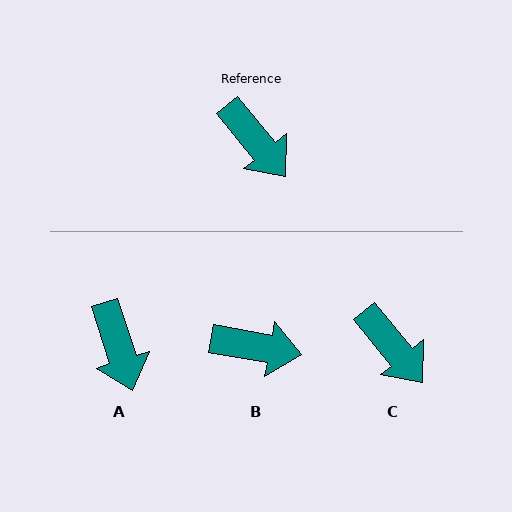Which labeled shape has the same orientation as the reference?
C.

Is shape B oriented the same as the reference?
No, it is off by about 40 degrees.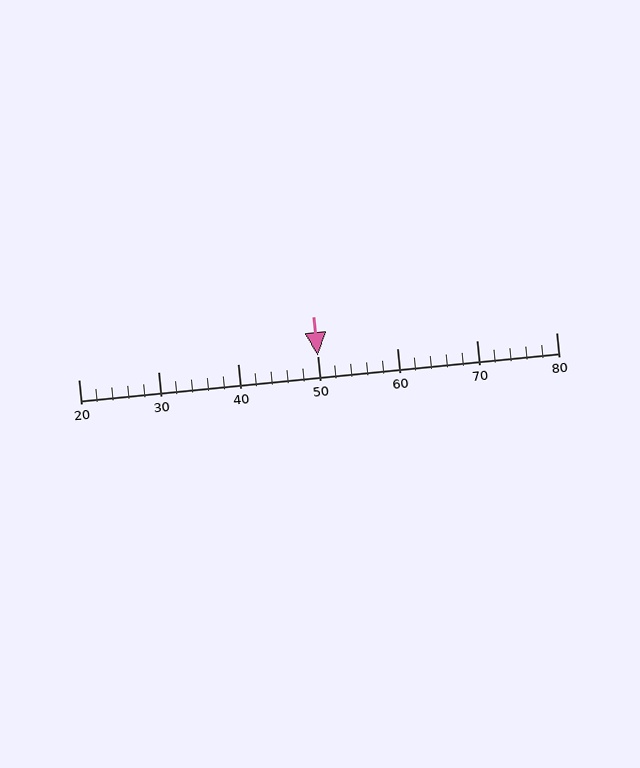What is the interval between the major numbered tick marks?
The major tick marks are spaced 10 units apart.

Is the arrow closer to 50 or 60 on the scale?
The arrow is closer to 50.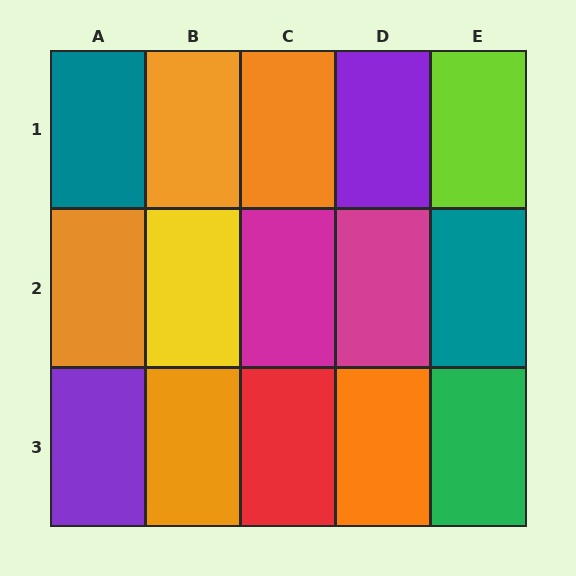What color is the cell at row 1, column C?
Orange.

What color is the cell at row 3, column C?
Red.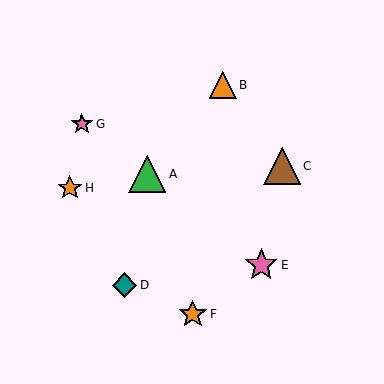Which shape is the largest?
The green triangle (labeled A) is the largest.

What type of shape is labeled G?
Shape G is a pink star.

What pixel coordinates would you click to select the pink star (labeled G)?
Click at (82, 124) to select the pink star G.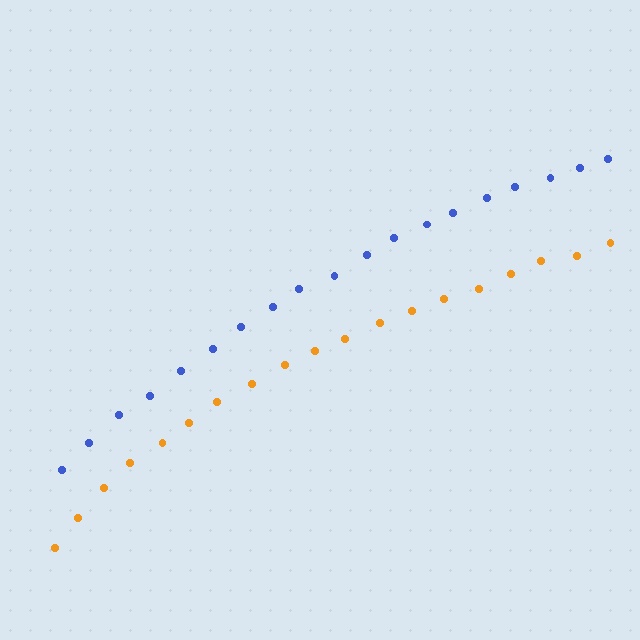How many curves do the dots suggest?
There are 2 distinct paths.